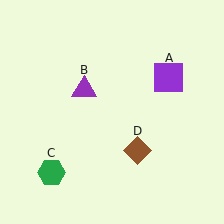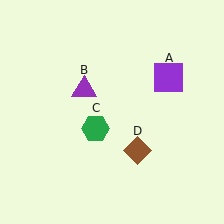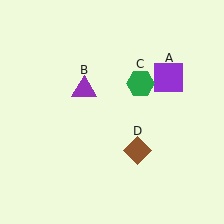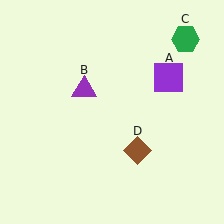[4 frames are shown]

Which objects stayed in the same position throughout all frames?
Purple square (object A) and purple triangle (object B) and brown diamond (object D) remained stationary.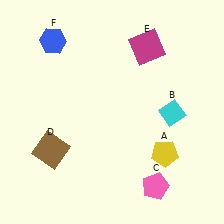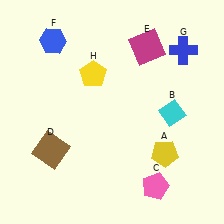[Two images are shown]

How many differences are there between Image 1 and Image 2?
There are 2 differences between the two images.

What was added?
A blue cross (G), a yellow pentagon (H) were added in Image 2.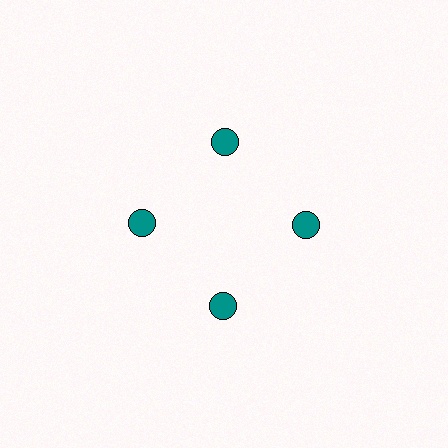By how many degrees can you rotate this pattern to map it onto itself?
The pattern maps onto itself every 90 degrees of rotation.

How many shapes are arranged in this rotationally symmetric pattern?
There are 4 shapes, arranged in 4 groups of 1.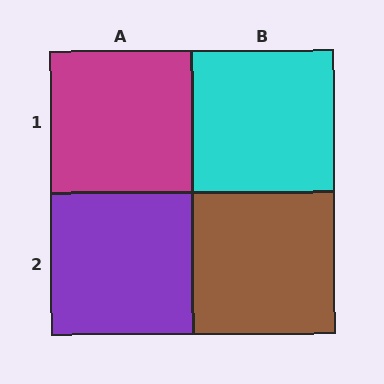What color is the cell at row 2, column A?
Purple.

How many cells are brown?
1 cell is brown.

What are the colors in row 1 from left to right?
Magenta, cyan.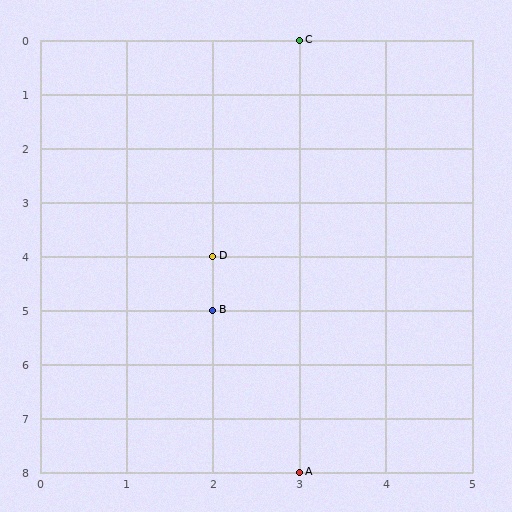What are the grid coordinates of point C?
Point C is at grid coordinates (3, 0).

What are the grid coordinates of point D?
Point D is at grid coordinates (2, 4).